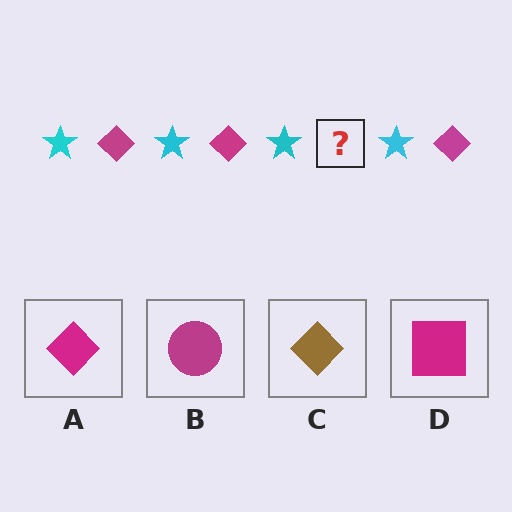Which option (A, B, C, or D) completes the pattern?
A.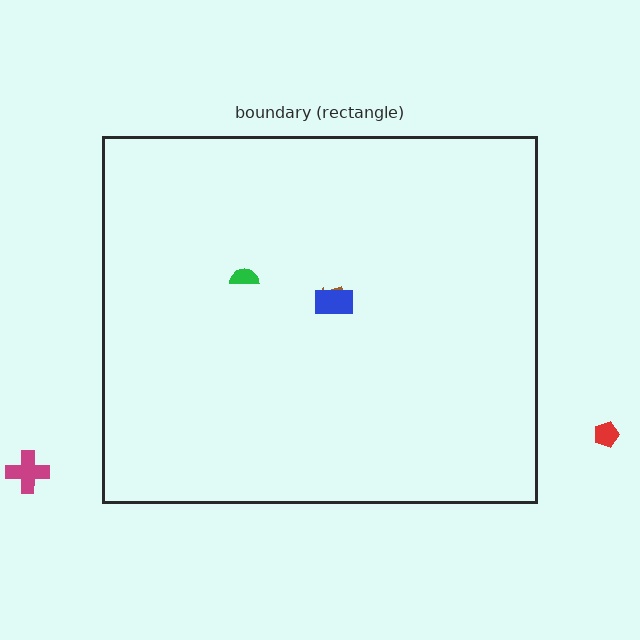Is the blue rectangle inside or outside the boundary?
Inside.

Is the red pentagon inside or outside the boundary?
Outside.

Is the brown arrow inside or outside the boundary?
Inside.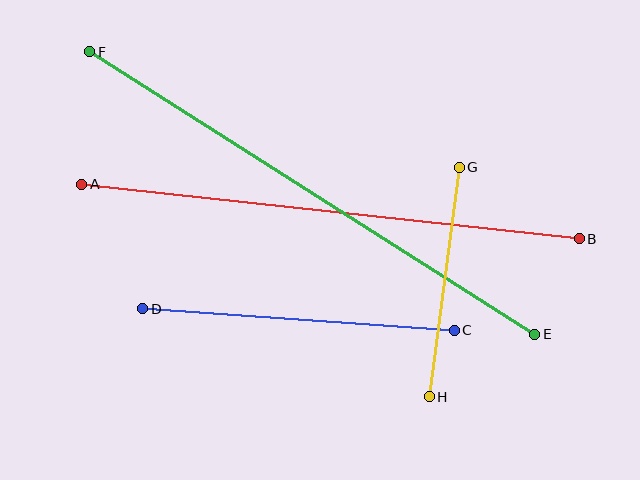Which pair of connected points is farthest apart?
Points E and F are farthest apart.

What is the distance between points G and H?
The distance is approximately 231 pixels.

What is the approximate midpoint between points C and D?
The midpoint is at approximately (298, 319) pixels.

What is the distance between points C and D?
The distance is approximately 312 pixels.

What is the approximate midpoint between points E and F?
The midpoint is at approximately (312, 193) pixels.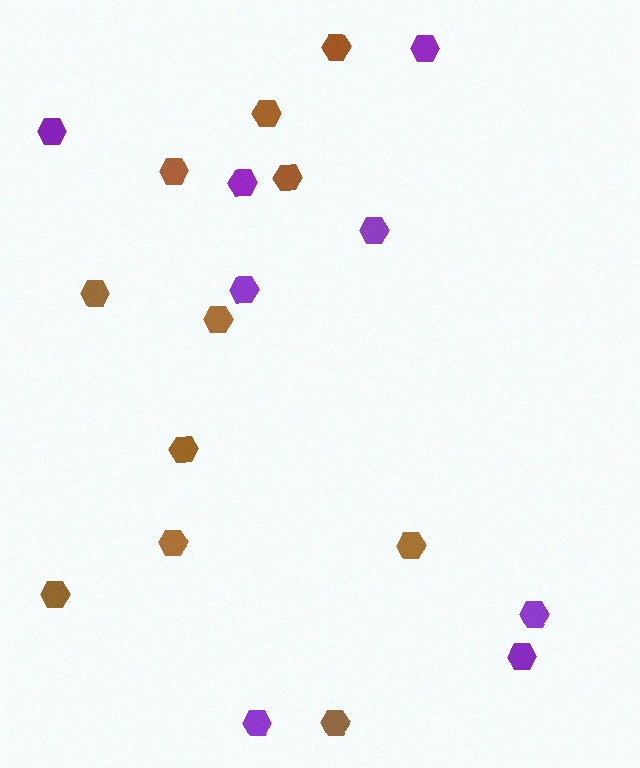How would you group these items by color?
There are 2 groups: one group of purple hexagons (8) and one group of brown hexagons (11).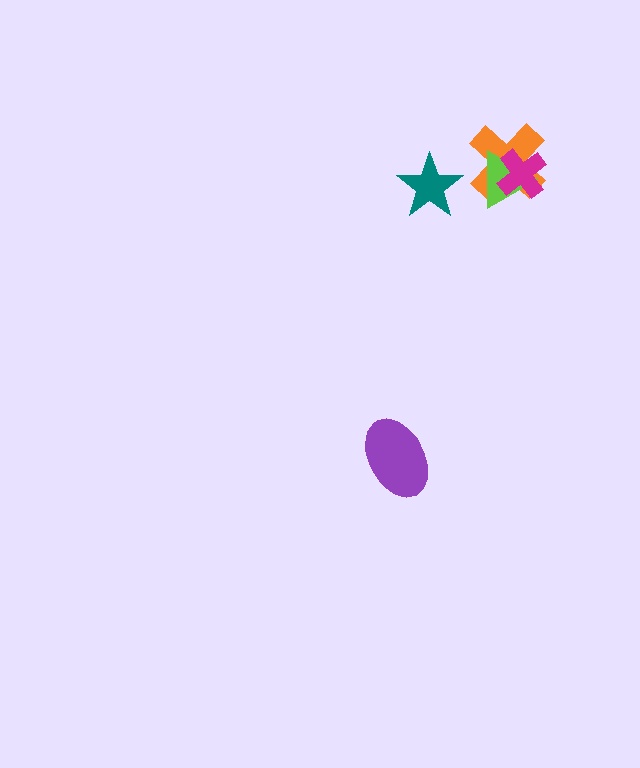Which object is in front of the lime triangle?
The magenta cross is in front of the lime triangle.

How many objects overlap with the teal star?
0 objects overlap with the teal star.